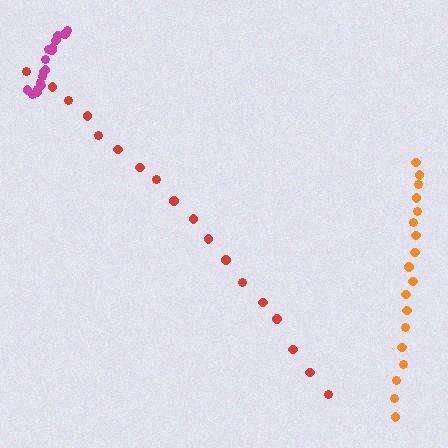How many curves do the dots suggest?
There are 3 distinct paths.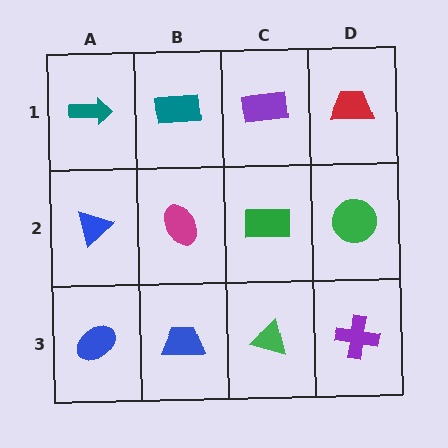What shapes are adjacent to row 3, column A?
A blue triangle (row 2, column A), a blue trapezoid (row 3, column B).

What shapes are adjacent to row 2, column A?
A teal arrow (row 1, column A), a blue ellipse (row 3, column A), a magenta ellipse (row 2, column B).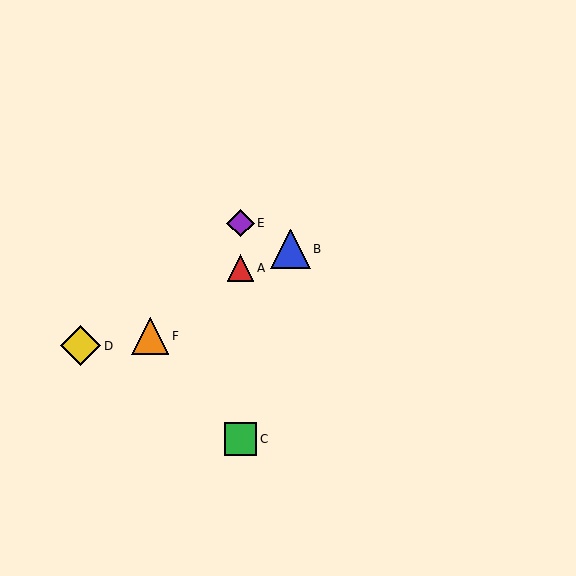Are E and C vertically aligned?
Yes, both are at x≈241.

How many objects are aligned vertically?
3 objects (A, C, E) are aligned vertically.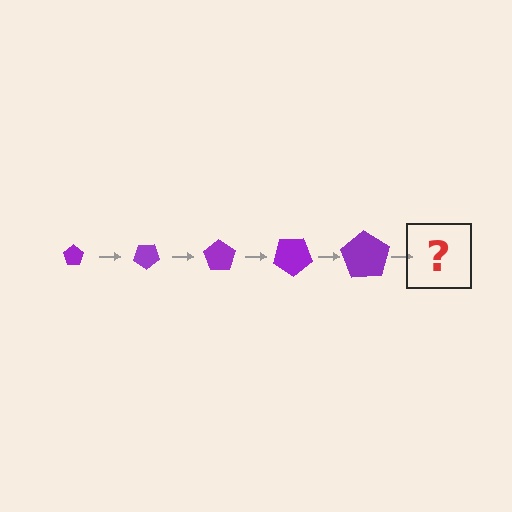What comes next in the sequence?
The next element should be a pentagon, larger than the previous one and rotated 175 degrees from the start.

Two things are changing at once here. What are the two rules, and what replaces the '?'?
The two rules are that the pentagon grows larger each step and it rotates 35 degrees each step. The '?' should be a pentagon, larger than the previous one and rotated 175 degrees from the start.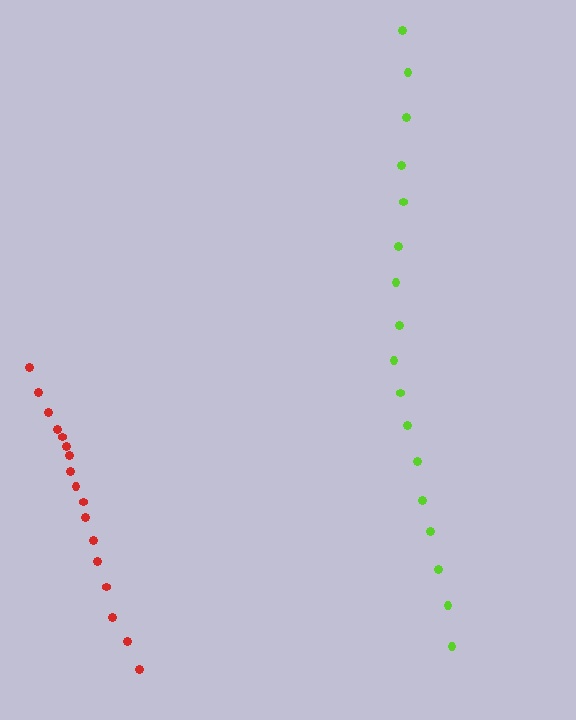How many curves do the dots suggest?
There are 2 distinct paths.